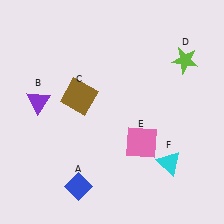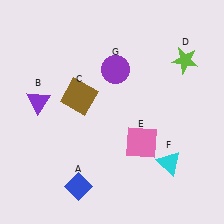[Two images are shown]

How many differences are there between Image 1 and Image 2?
There is 1 difference between the two images.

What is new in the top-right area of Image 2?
A purple circle (G) was added in the top-right area of Image 2.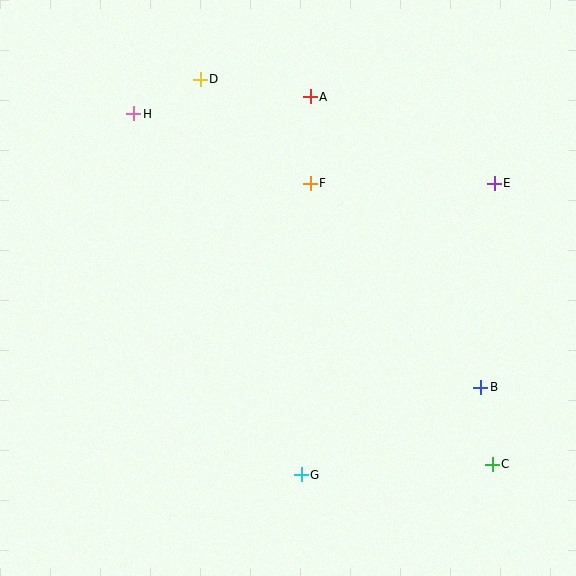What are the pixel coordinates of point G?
Point G is at (301, 475).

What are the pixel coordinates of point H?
Point H is at (134, 114).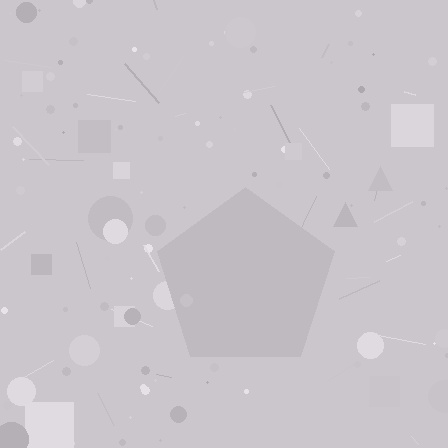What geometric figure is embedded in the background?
A pentagon is embedded in the background.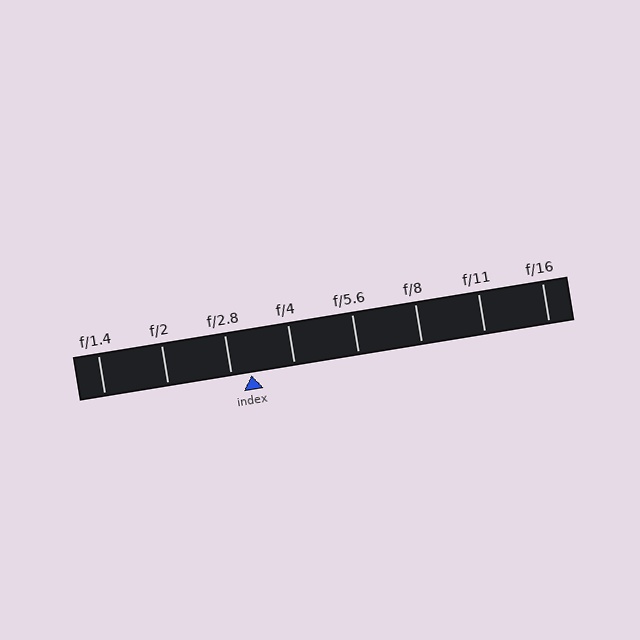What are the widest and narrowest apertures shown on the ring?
The widest aperture shown is f/1.4 and the narrowest is f/16.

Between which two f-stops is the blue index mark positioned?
The index mark is between f/2.8 and f/4.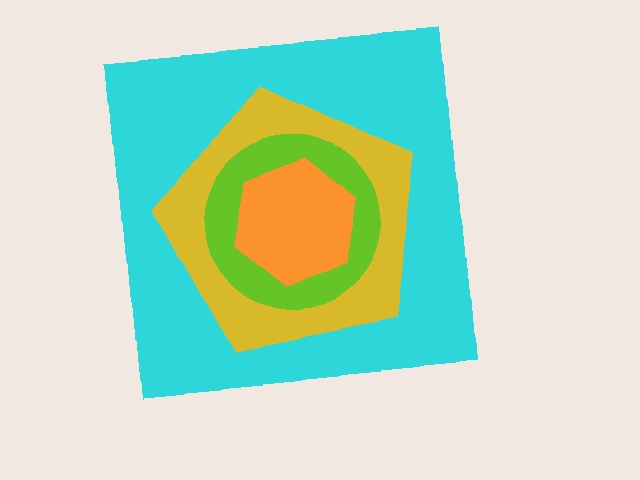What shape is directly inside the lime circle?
The orange hexagon.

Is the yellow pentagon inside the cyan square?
Yes.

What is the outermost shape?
The cyan square.